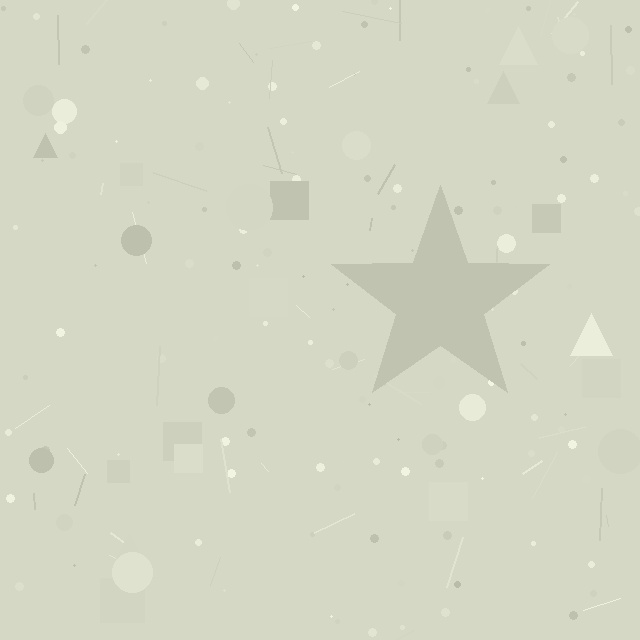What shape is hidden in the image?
A star is hidden in the image.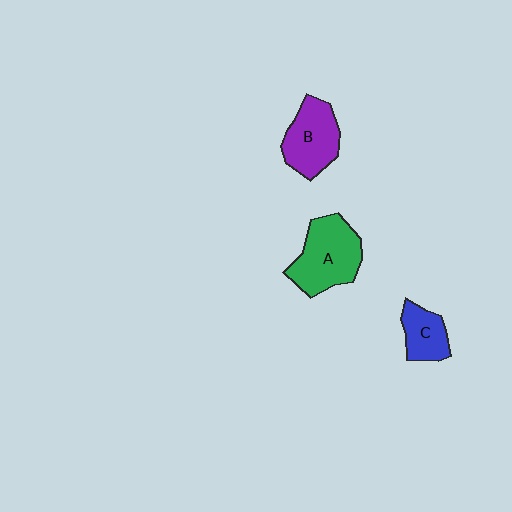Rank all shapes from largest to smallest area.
From largest to smallest: A (green), B (purple), C (blue).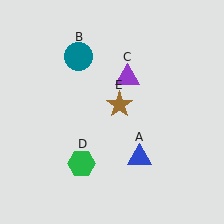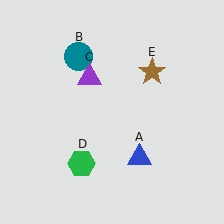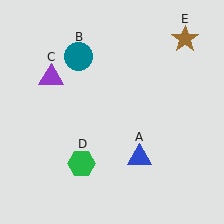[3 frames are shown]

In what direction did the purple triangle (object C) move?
The purple triangle (object C) moved left.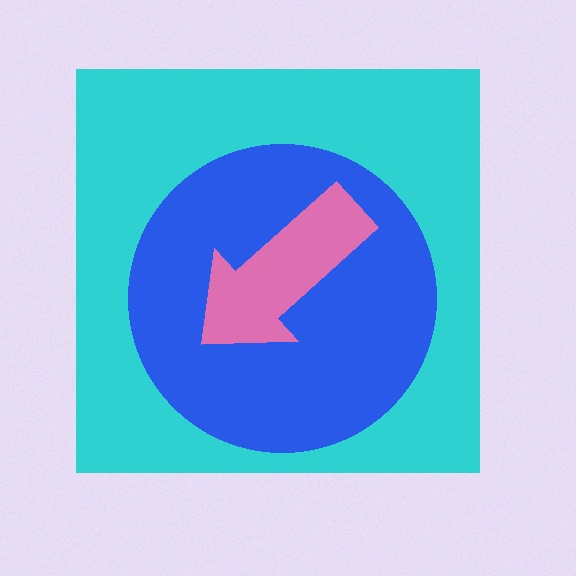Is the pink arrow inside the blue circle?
Yes.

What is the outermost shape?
The cyan square.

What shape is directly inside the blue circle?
The pink arrow.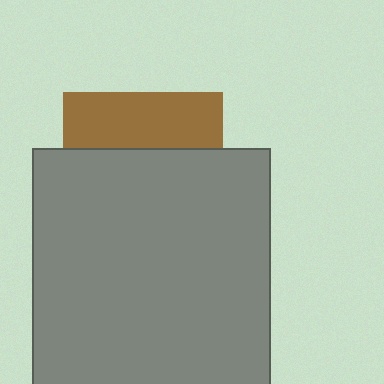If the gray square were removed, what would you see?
You would see the complete brown square.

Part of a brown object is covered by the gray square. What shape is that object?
It is a square.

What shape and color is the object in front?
The object in front is a gray square.